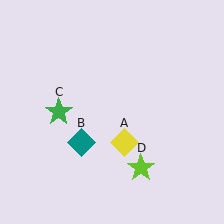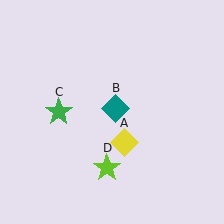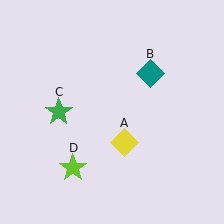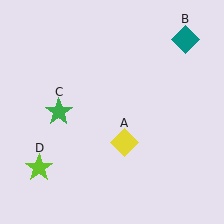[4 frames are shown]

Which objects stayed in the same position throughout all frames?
Yellow diamond (object A) and green star (object C) remained stationary.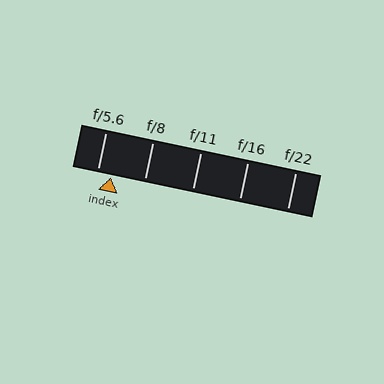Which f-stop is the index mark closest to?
The index mark is closest to f/5.6.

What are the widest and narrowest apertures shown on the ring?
The widest aperture shown is f/5.6 and the narrowest is f/22.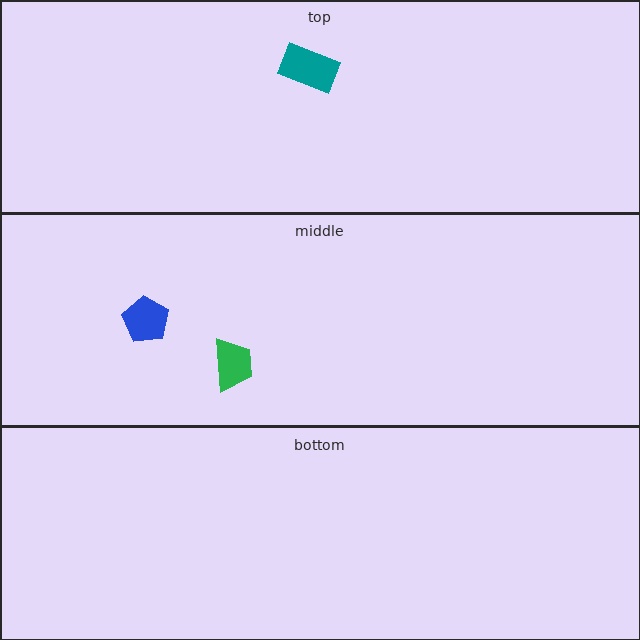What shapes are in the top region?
The teal rectangle.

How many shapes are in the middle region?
2.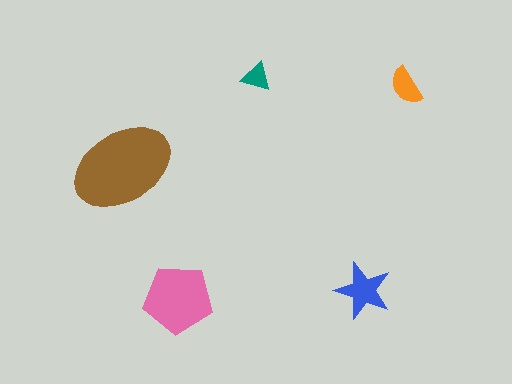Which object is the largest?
The brown ellipse.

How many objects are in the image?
There are 5 objects in the image.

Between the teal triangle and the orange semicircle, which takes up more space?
The orange semicircle.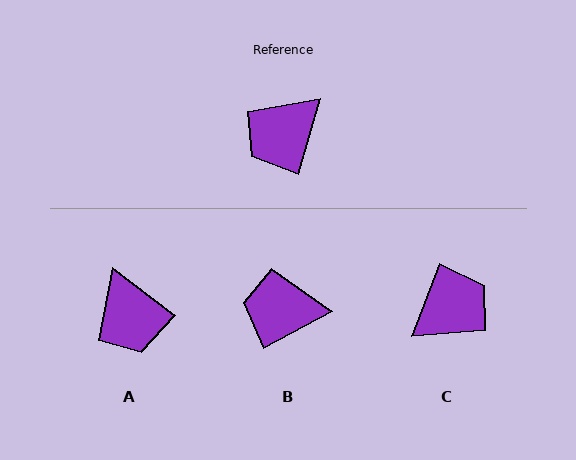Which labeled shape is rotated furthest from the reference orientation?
C, about 175 degrees away.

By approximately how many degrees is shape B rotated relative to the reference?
Approximately 45 degrees clockwise.